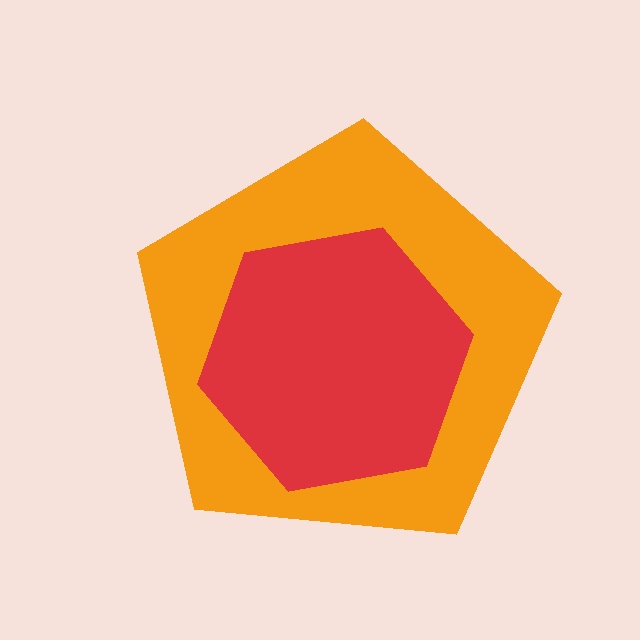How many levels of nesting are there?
2.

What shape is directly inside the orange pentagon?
The red hexagon.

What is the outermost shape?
The orange pentagon.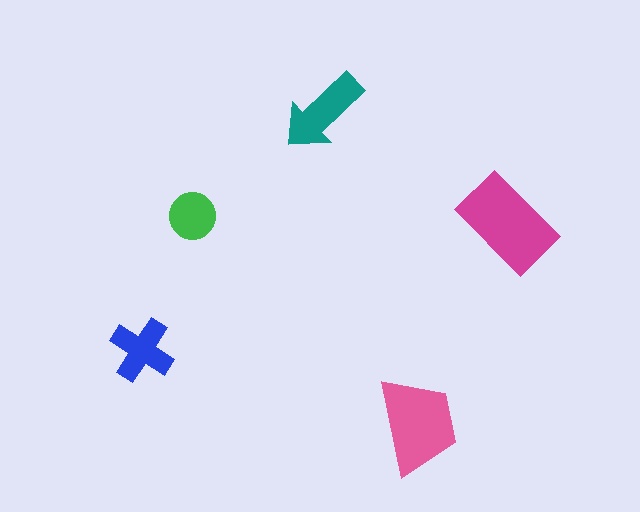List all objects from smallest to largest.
The green circle, the blue cross, the teal arrow, the pink trapezoid, the magenta rectangle.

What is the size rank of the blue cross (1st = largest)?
4th.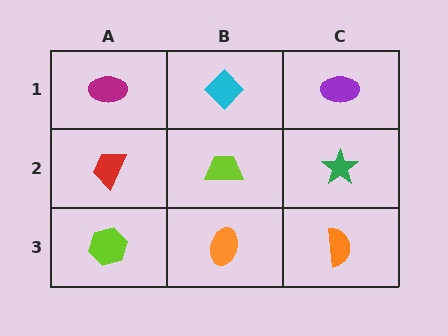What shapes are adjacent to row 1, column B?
A lime trapezoid (row 2, column B), a magenta ellipse (row 1, column A), a purple ellipse (row 1, column C).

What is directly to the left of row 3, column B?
A lime hexagon.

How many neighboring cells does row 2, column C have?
3.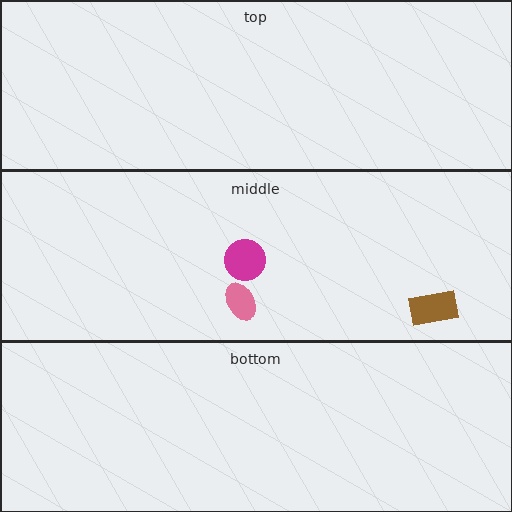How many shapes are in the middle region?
3.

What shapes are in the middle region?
The brown rectangle, the pink ellipse, the magenta circle.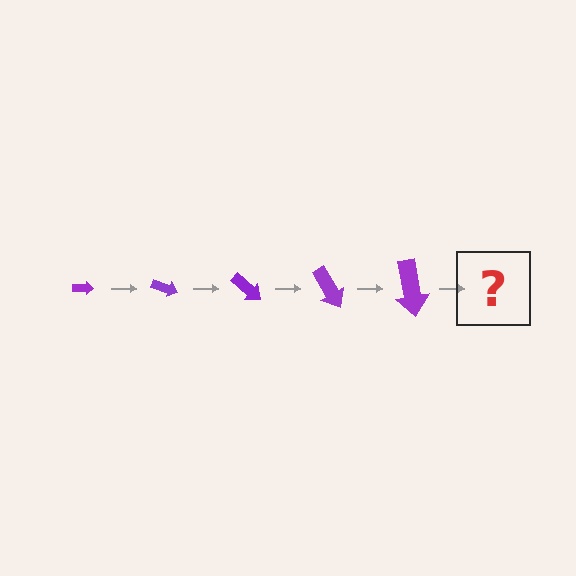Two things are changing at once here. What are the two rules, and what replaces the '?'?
The two rules are that the arrow grows larger each step and it rotates 20 degrees each step. The '?' should be an arrow, larger than the previous one and rotated 100 degrees from the start.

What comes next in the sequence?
The next element should be an arrow, larger than the previous one and rotated 100 degrees from the start.